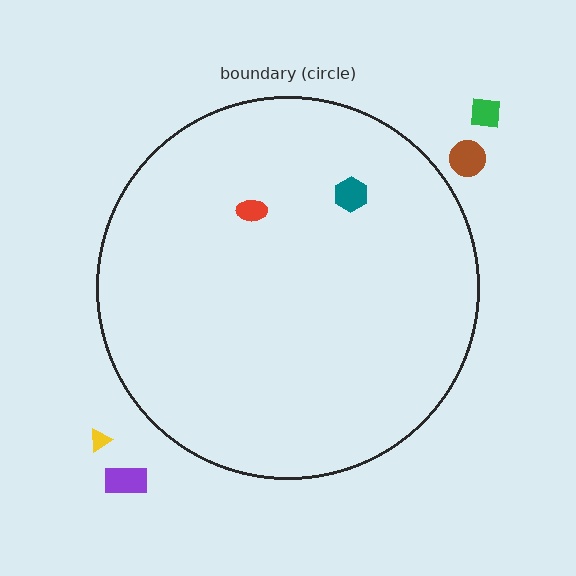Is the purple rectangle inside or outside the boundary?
Outside.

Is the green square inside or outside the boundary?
Outside.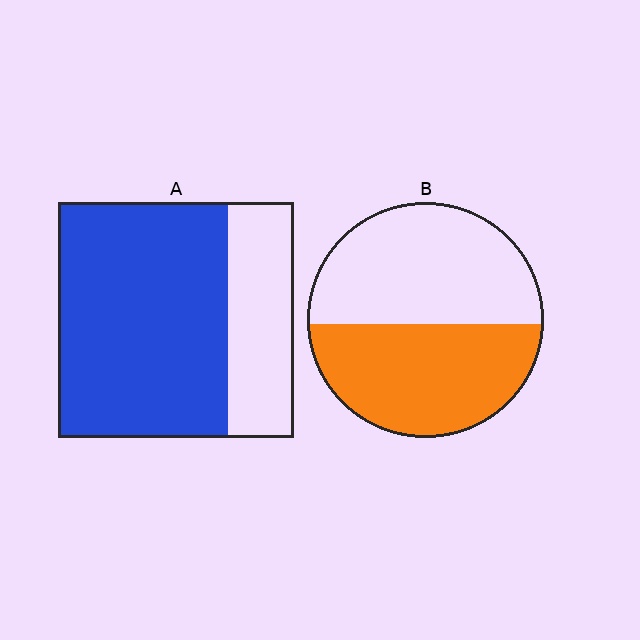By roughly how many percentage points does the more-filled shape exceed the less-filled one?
By roughly 25 percentage points (A over B).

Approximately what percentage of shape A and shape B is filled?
A is approximately 70% and B is approximately 50%.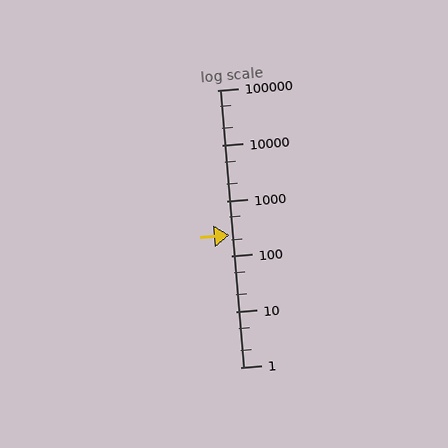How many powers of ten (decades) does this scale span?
The scale spans 5 decades, from 1 to 100000.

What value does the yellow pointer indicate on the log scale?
The pointer indicates approximately 240.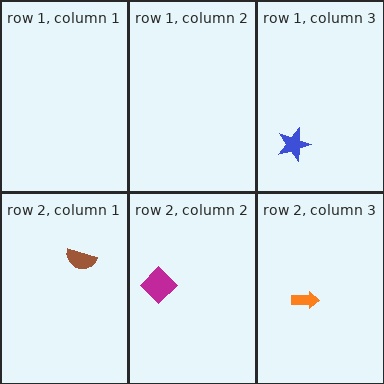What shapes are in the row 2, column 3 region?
The orange arrow.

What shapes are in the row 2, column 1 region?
The brown semicircle.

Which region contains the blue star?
The row 1, column 3 region.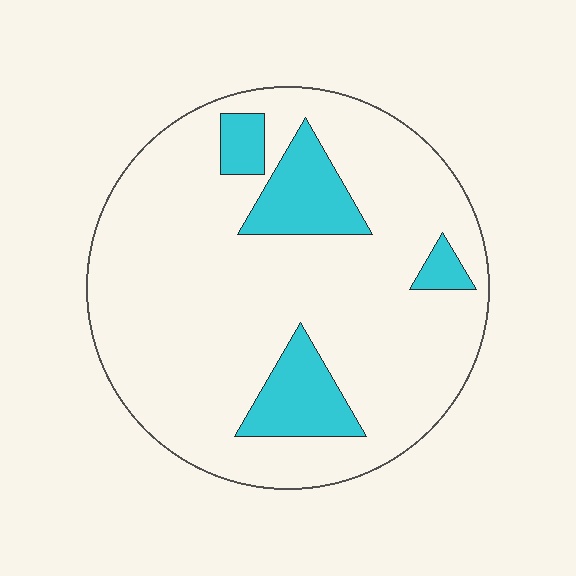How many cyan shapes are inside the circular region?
4.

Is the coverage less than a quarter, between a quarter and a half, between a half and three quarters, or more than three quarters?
Less than a quarter.